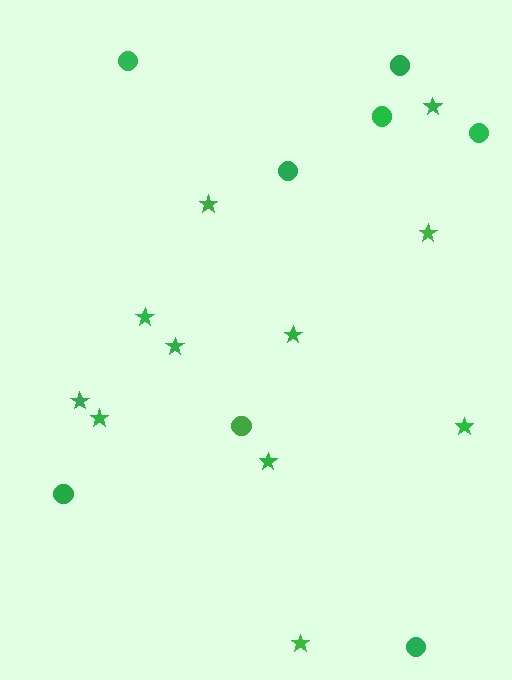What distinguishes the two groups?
There are 2 groups: one group of stars (11) and one group of circles (8).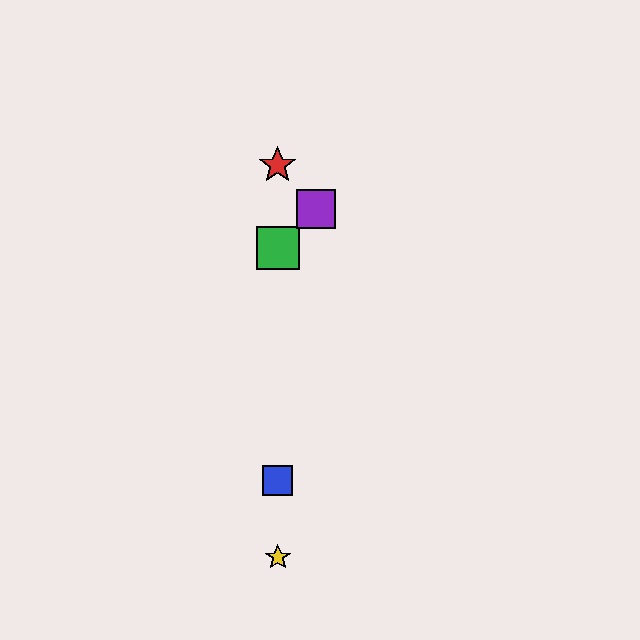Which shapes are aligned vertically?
The red star, the blue square, the green square, the yellow star are aligned vertically.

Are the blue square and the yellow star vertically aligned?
Yes, both are at x≈278.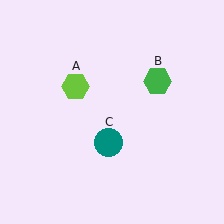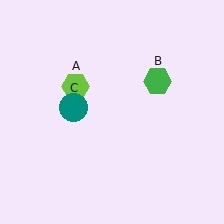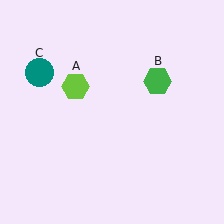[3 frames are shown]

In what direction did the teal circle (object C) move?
The teal circle (object C) moved up and to the left.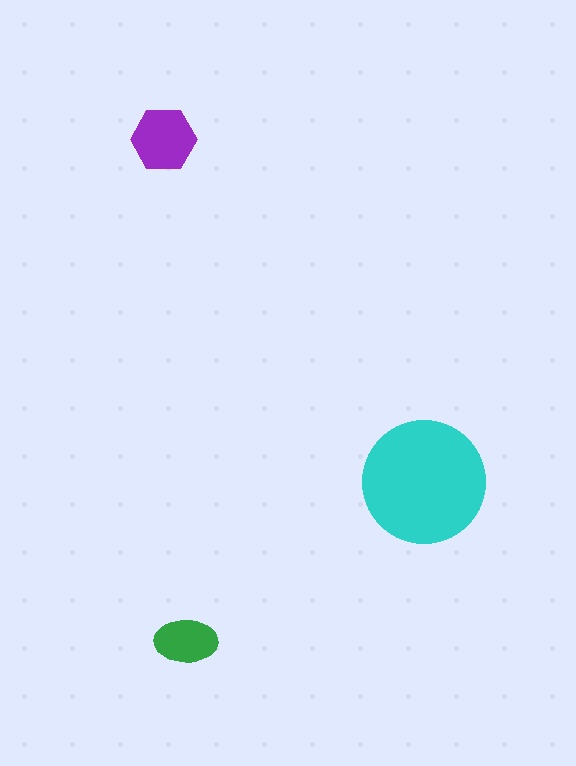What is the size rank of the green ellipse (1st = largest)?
3rd.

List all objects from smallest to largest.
The green ellipse, the purple hexagon, the cyan circle.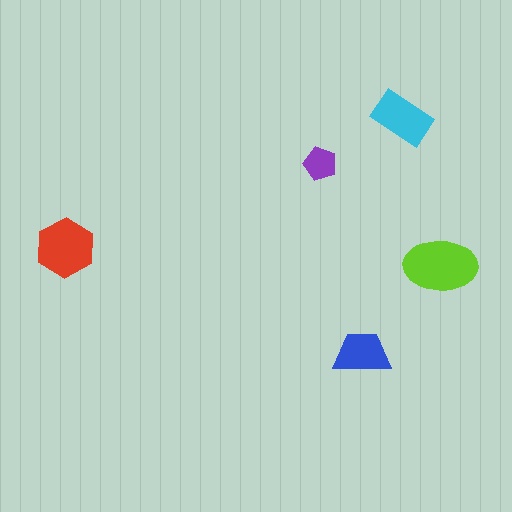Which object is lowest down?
The blue trapezoid is bottommost.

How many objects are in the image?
There are 5 objects in the image.